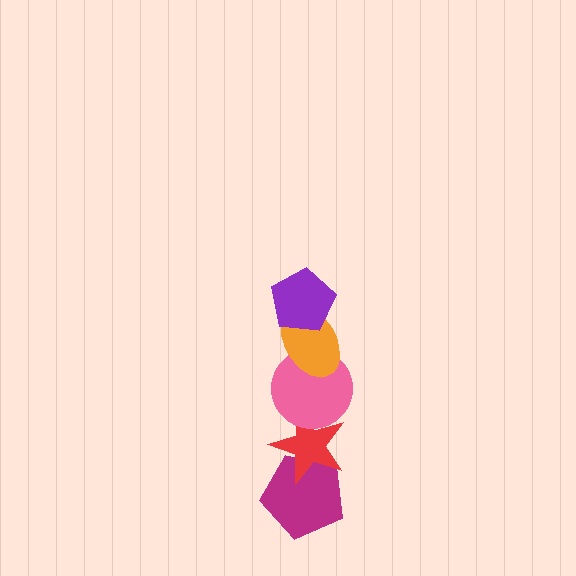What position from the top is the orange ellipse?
The orange ellipse is 2nd from the top.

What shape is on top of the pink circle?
The orange ellipse is on top of the pink circle.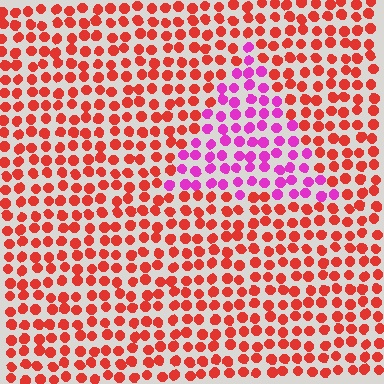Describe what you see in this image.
The image is filled with small red elements in a uniform arrangement. A triangle-shaped region is visible where the elements are tinted to a slightly different hue, forming a subtle color boundary.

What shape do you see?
I see a triangle.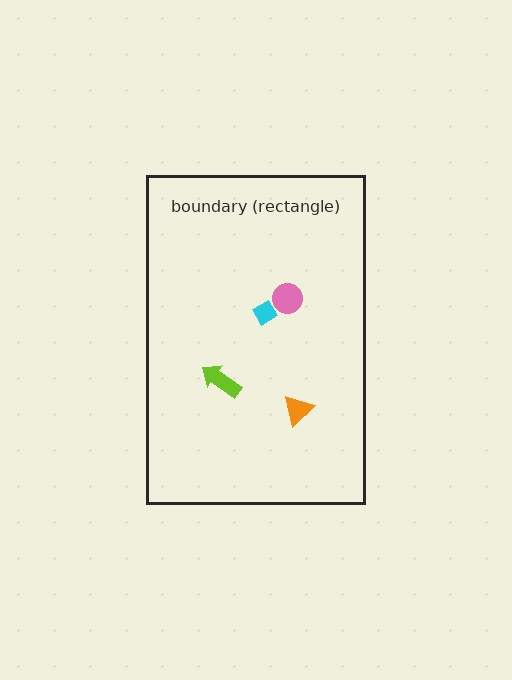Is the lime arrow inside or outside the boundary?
Inside.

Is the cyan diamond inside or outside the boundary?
Inside.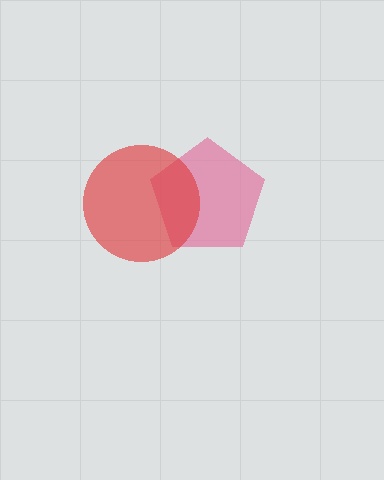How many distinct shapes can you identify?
There are 2 distinct shapes: a pink pentagon, a red circle.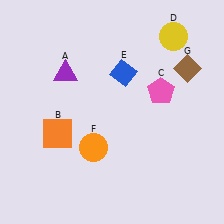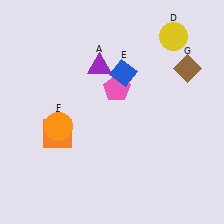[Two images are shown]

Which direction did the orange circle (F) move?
The orange circle (F) moved left.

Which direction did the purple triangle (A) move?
The purple triangle (A) moved right.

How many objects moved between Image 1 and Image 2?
3 objects moved between the two images.